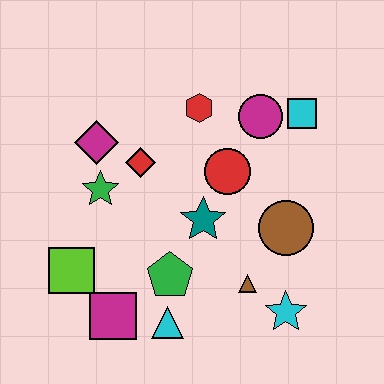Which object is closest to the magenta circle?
The cyan square is closest to the magenta circle.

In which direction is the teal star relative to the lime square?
The teal star is to the right of the lime square.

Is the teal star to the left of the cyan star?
Yes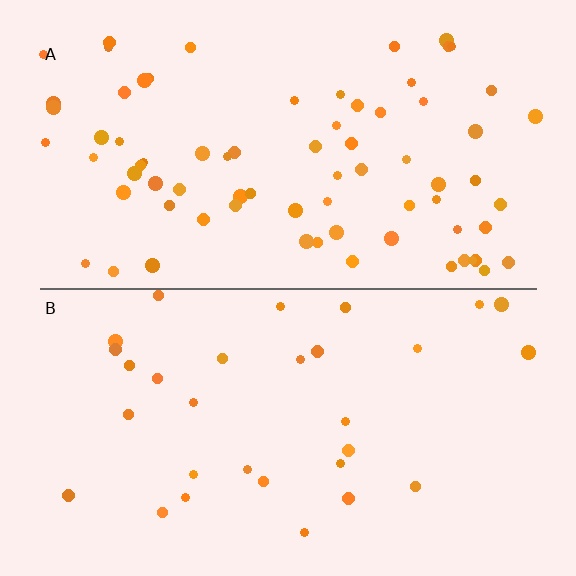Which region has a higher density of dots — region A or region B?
A (the top).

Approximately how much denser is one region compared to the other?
Approximately 2.4× — region A over region B.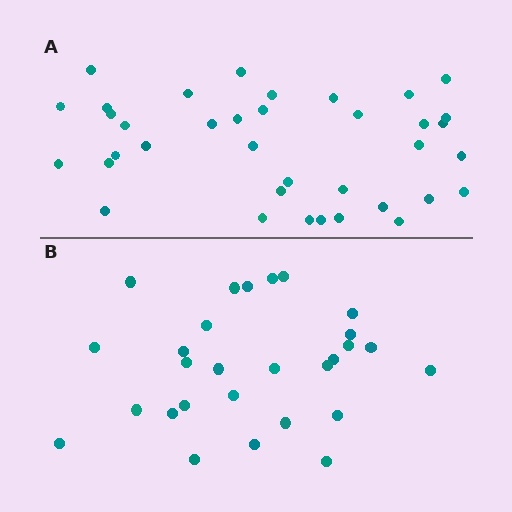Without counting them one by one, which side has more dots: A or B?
Region A (the top region) has more dots.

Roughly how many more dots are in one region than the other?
Region A has roughly 8 or so more dots than region B.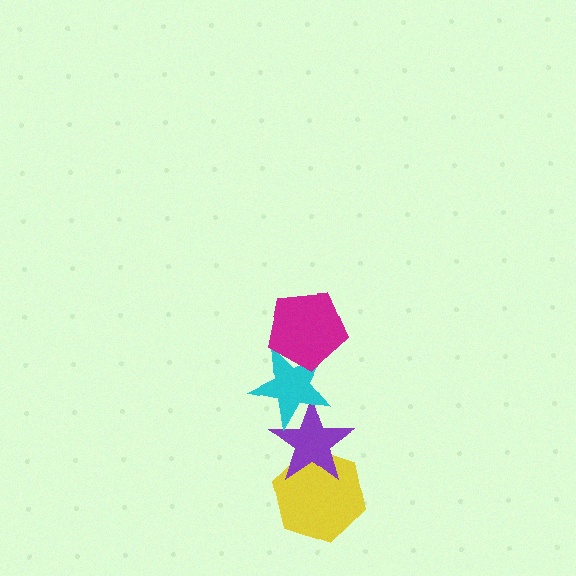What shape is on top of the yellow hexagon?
The purple star is on top of the yellow hexagon.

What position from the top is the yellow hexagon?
The yellow hexagon is 4th from the top.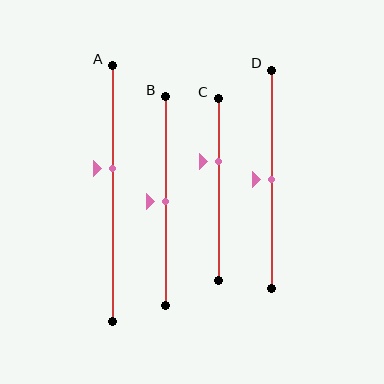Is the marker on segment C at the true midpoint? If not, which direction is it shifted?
No, the marker on segment C is shifted upward by about 15% of the segment length.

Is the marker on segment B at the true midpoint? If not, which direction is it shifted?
Yes, the marker on segment B is at the true midpoint.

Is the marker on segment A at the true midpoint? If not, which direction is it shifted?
No, the marker on segment A is shifted upward by about 10% of the segment length.